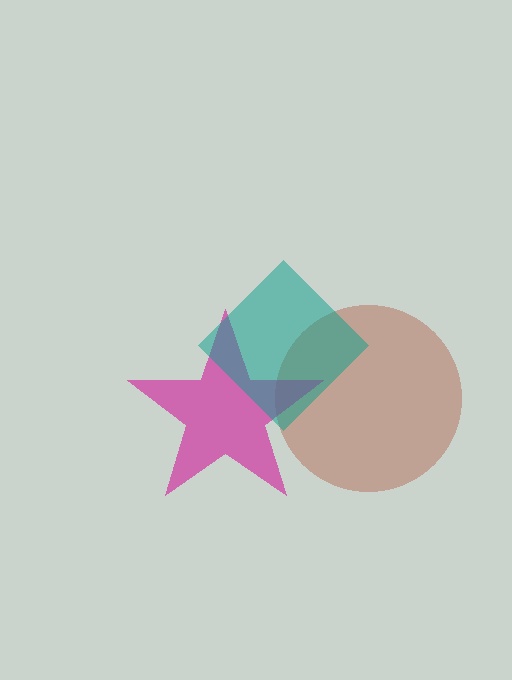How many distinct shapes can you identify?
There are 3 distinct shapes: a brown circle, a magenta star, a teal diamond.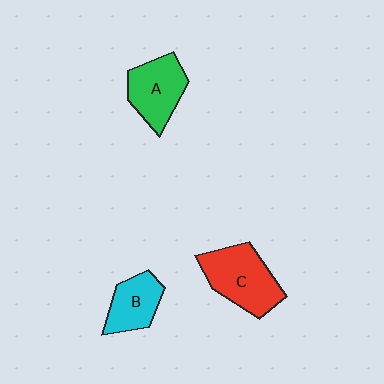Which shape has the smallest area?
Shape B (cyan).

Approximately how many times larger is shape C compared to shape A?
Approximately 1.2 times.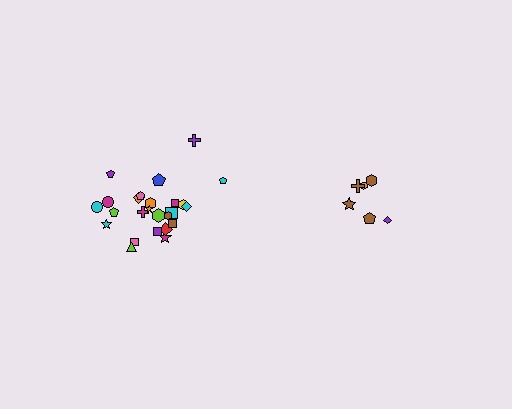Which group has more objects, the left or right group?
The left group.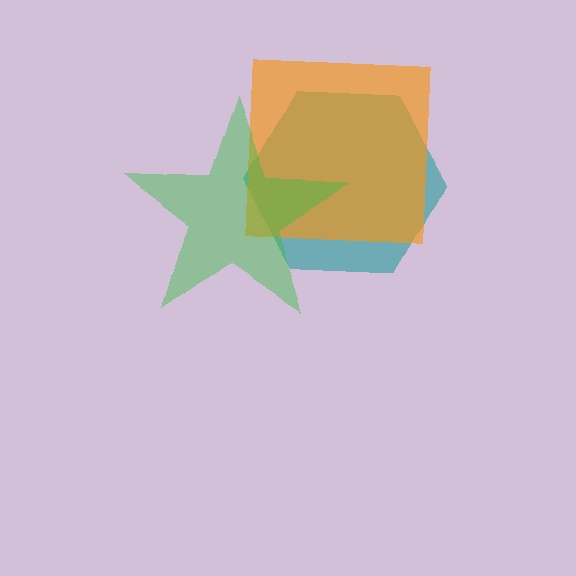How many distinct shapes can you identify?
There are 3 distinct shapes: a teal hexagon, an orange square, a green star.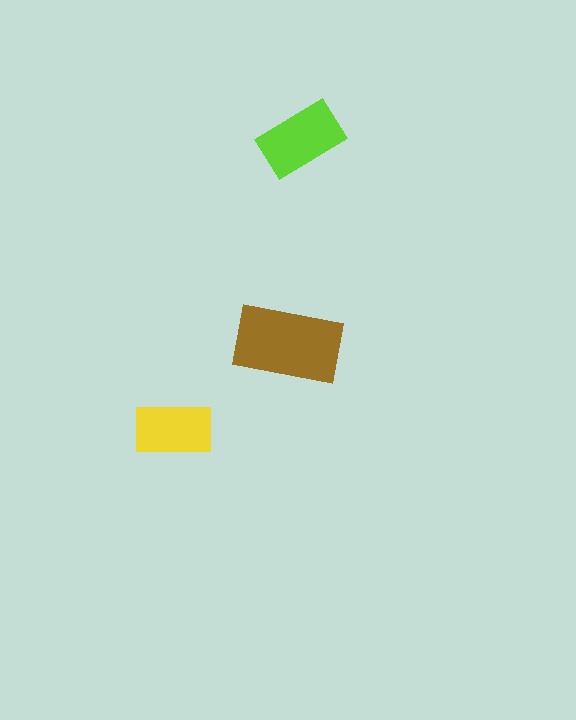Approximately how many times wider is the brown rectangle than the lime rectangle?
About 1.5 times wider.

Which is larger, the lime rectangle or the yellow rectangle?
The lime one.